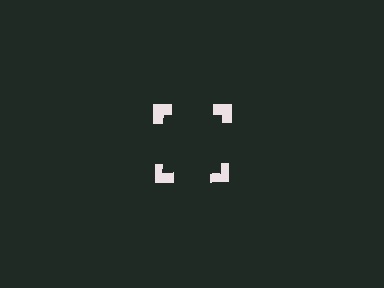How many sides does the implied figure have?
4 sides.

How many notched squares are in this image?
There are 4 — one at each vertex of the illusory square.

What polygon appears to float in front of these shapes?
An illusory square — its edges are inferred from the aligned wedge cuts in the notched squares, not physically drawn.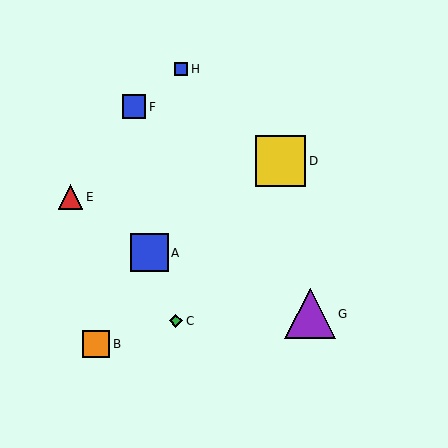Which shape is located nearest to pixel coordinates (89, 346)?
The orange square (labeled B) at (96, 344) is nearest to that location.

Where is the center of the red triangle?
The center of the red triangle is at (71, 197).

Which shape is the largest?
The yellow square (labeled D) is the largest.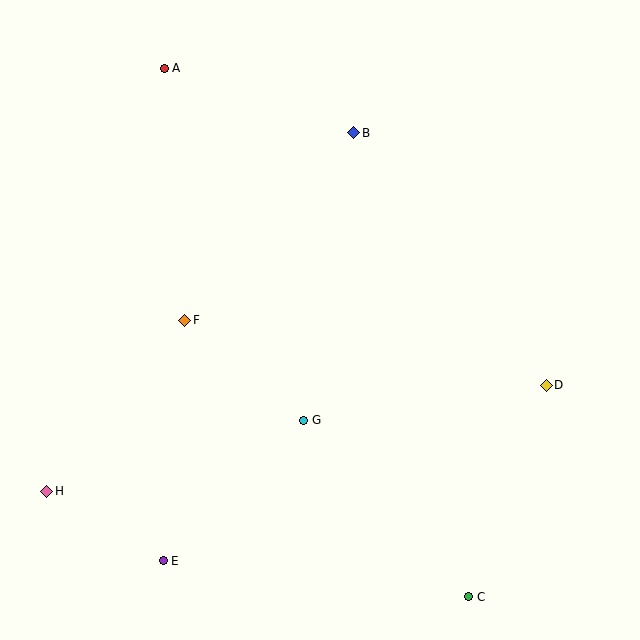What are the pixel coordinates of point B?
Point B is at (354, 133).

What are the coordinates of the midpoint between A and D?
The midpoint between A and D is at (355, 227).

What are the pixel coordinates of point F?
Point F is at (185, 320).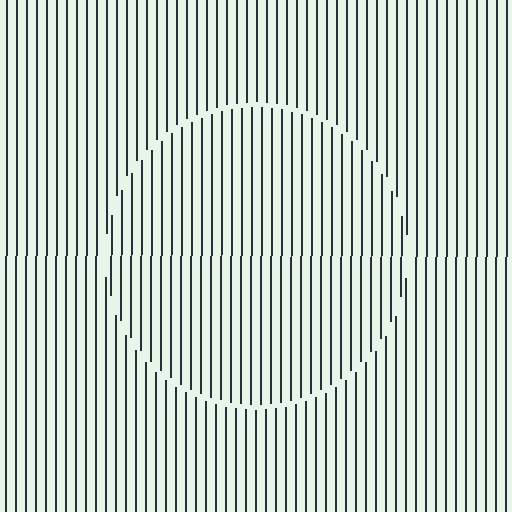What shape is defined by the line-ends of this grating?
An illusory circle. The interior of the shape contains the same grating, shifted by half a period — the contour is defined by the phase discontinuity where line-ends from the inner and outer gratings abut.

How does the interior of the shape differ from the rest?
The interior of the shape contains the same grating, shifted by half a period — the contour is defined by the phase discontinuity where line-ends from the inner and outer gratings abut.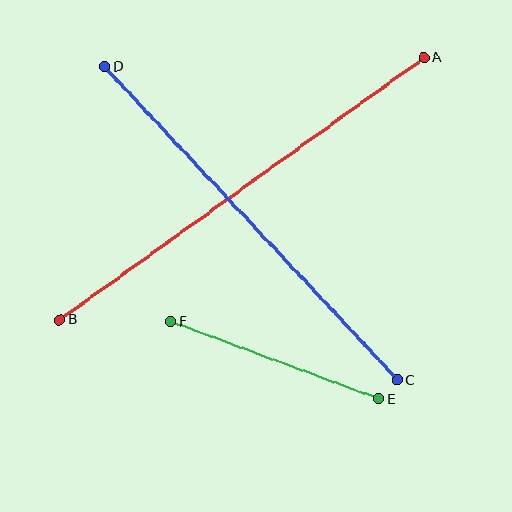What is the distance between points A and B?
The distance is approximately 449 pixels.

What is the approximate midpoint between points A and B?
The midpoint is at approximately (242, 189) pixels.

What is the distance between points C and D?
The distance is approximately 429 pixels.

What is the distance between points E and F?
The distance is approximately 221 pixels.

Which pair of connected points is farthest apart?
Points A and B are farthest apart.